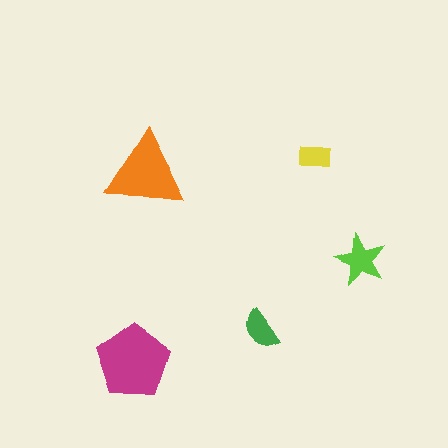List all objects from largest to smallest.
The magenta pentagon, the orange triangle, the lime star, the green semicircle, the yellow rectangle.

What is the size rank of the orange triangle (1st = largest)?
2nd.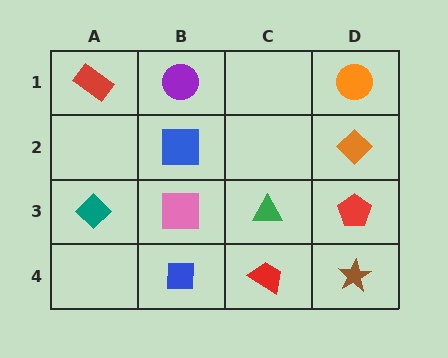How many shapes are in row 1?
3 shapes.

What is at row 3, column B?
A pink square.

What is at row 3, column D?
A red pentagon.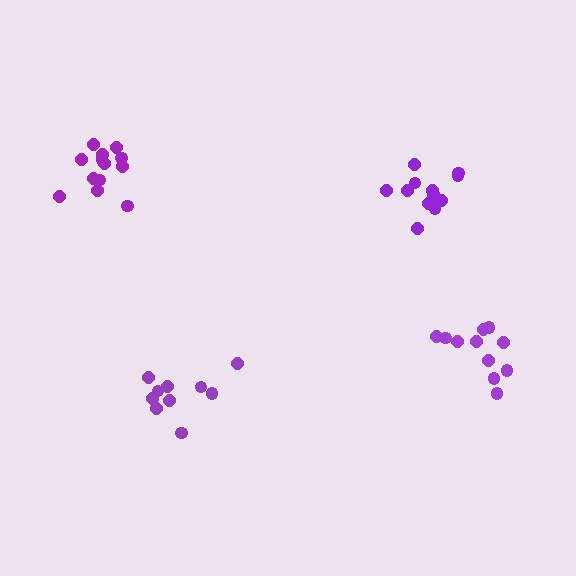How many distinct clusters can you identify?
There are 4 distinct clusters.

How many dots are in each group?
Group 1: 10 dots, Group 2: 11 dots, Group 3: 12 dots, Group 4: 13 dots (46 total).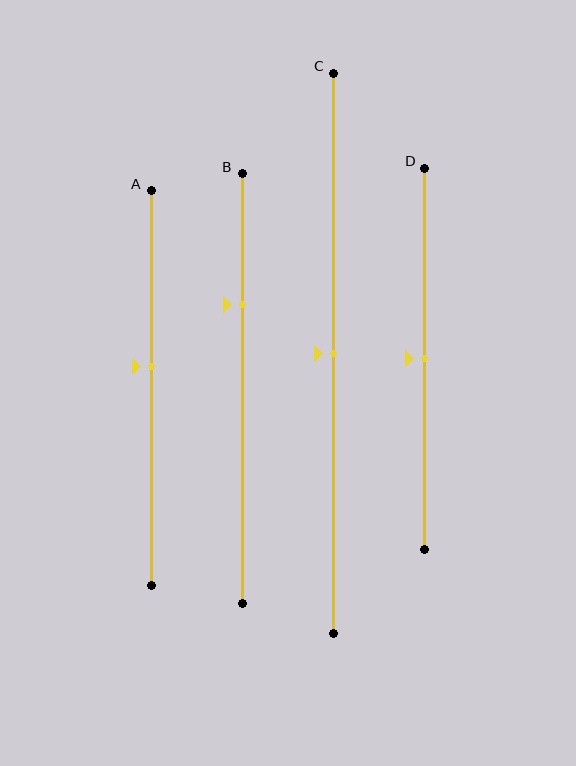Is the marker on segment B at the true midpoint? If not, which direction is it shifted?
No, the marker on segment B is shifted upward by about 19% of the segment length.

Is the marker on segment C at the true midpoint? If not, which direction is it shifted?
Yes, the marker on segment C is at the true midpoint.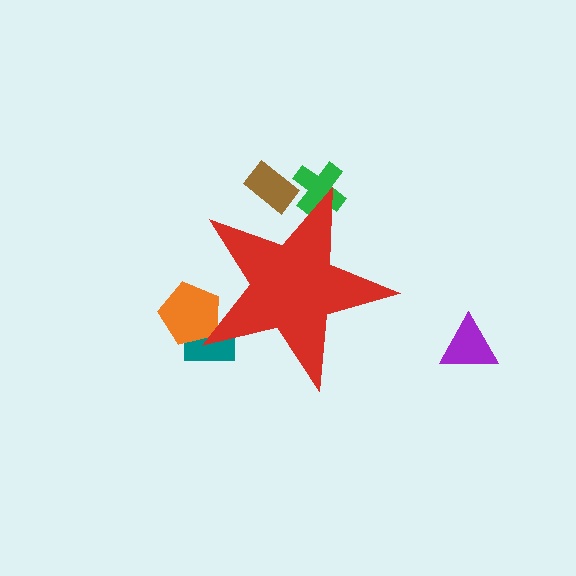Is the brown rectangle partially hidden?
Yes, the brown rectangle is partially hidden behind the red star.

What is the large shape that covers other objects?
A red star.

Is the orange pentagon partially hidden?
Yes, the orange pentagon is partially hidden behind the red star.